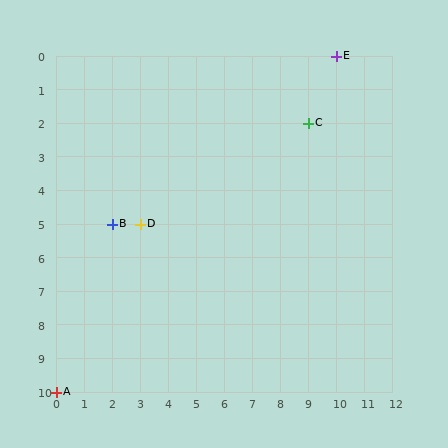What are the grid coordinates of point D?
Point D is at grid coordinates (3, 5).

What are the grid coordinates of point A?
Point A is at grid coordinates (0, 10).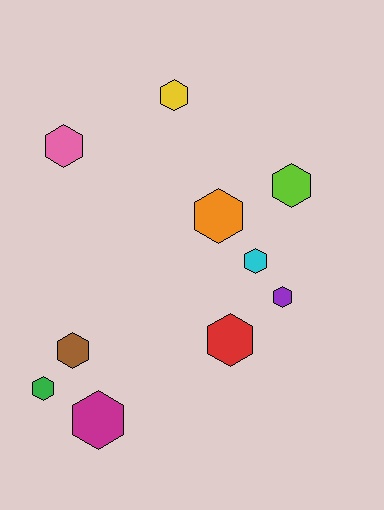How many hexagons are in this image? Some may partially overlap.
There are 10 hexagons.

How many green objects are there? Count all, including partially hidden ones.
There is 1 green object.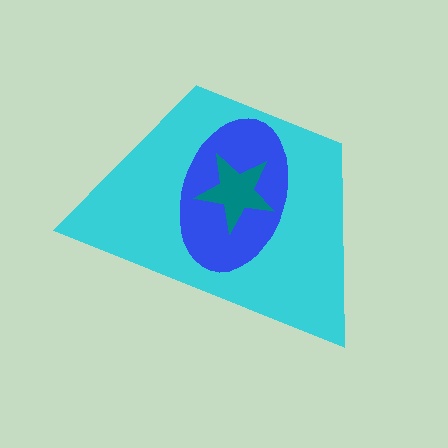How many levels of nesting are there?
3.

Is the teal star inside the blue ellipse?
Yes.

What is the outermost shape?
The cyan trapezoid.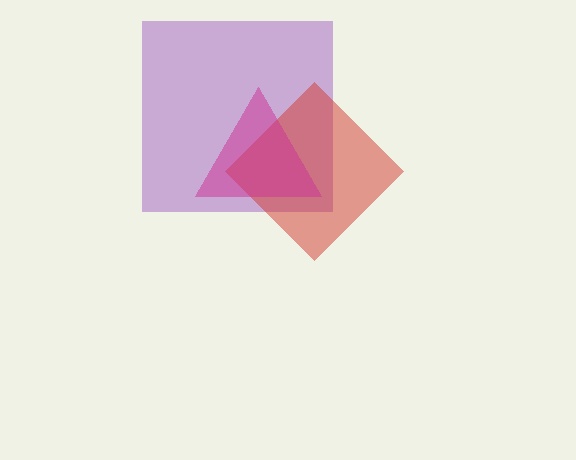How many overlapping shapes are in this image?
There are 3 overlapping shapes in the image.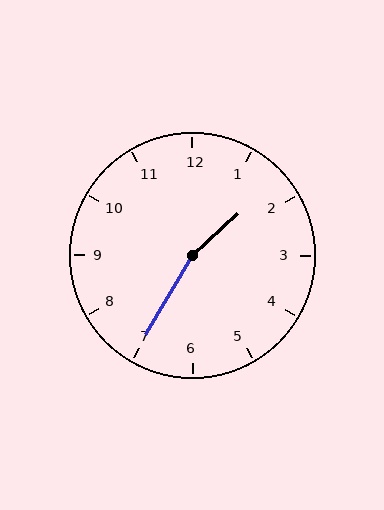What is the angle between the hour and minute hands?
Approximately 162 degrees.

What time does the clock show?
1:35.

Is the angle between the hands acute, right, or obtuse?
It is obtuse.